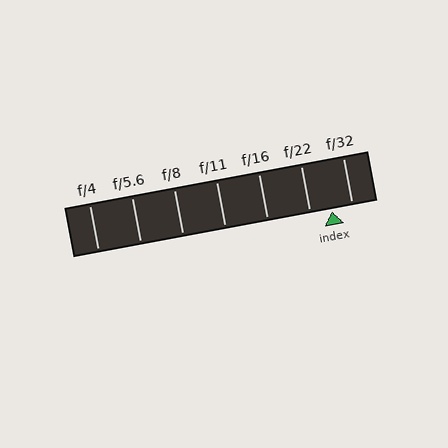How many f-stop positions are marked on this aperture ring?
There are 7 f-stop positions marked.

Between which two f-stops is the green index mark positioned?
The index mark is between f/22 and f/32.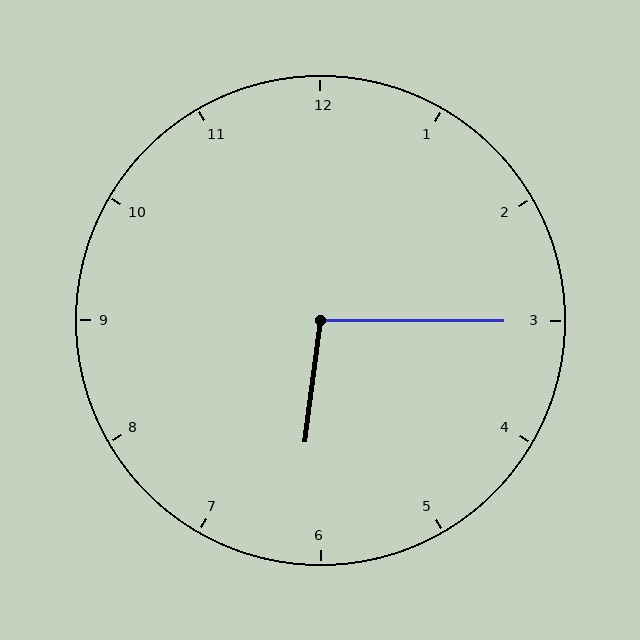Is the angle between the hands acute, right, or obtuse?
It is obtuse.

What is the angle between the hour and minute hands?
Approximately 98 degrees.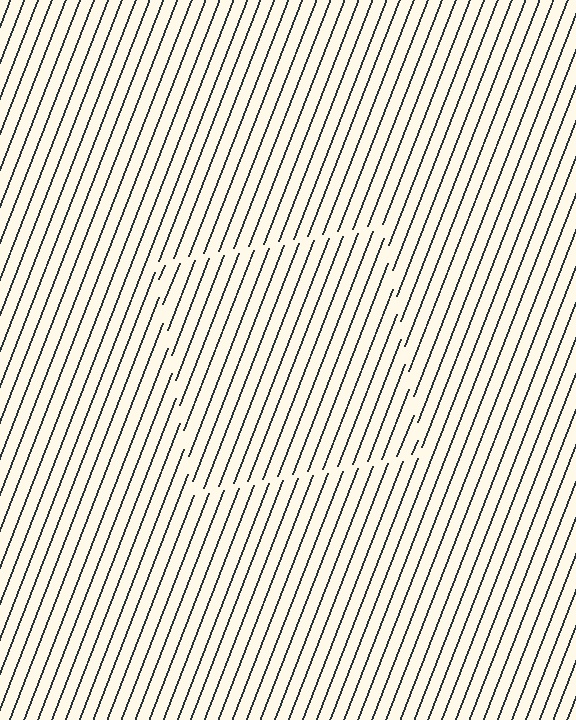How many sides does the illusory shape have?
4 sides — the line-ends trace a square.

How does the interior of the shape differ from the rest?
The interior of the shape contains the same grating, shifted by half a period — the contour is defined by the phase discontinuity where line-ends from the inner and outer gratings abut.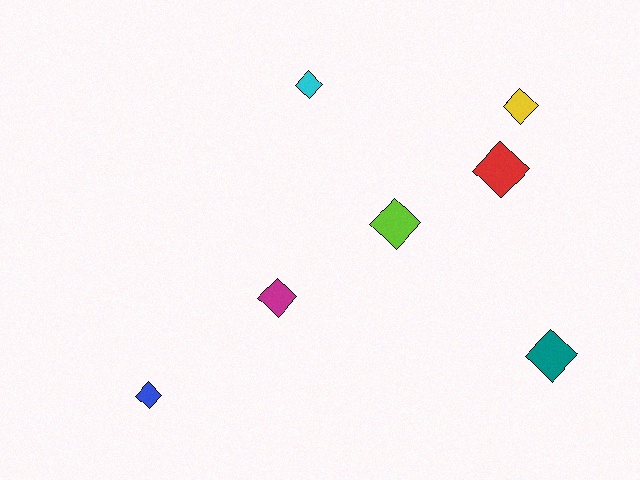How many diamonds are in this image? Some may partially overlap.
There are 7 diamonds.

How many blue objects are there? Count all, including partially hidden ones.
There is 1 blue object.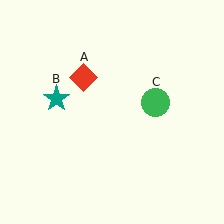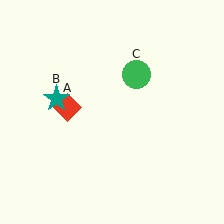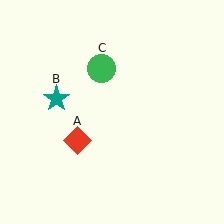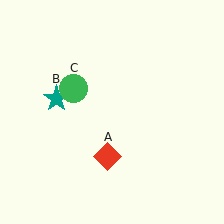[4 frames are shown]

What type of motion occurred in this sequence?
The red diamond (object A), green circle (object C) rotated counterclockwise around the center of the scene.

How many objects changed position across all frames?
2 objects changed position: red diamond (object A), green circle (object C).